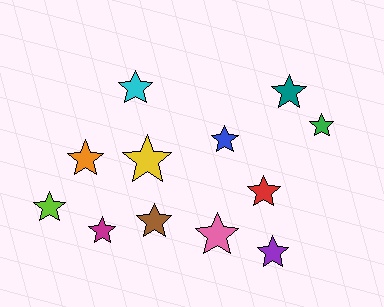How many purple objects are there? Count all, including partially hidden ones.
There is 1 purple object.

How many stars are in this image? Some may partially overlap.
There are 12 stars.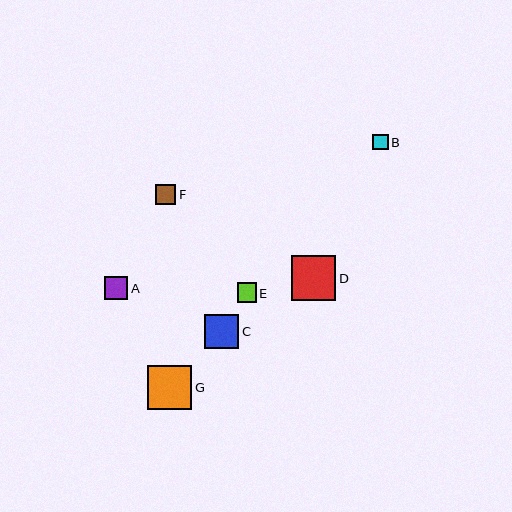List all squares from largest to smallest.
From largest to smallest: D, G, C, A, F, E, B.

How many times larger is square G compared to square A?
Square G is approximately 1.9 times the size of square A.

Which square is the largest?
Square D is the largest with a size of approximately 45 pixels.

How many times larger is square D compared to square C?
Square D is approximately 1.3 times the size of square C.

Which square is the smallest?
Square B is the smallest with a size of approximately 15 pixels.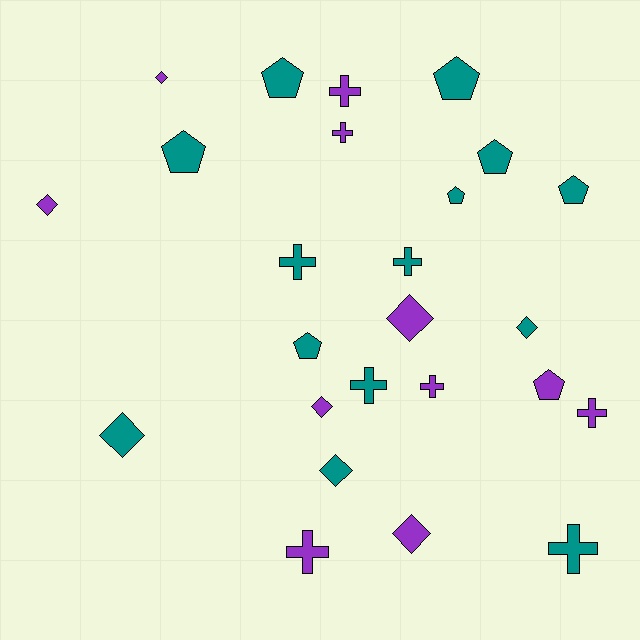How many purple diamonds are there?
There are 5 purple diamonds.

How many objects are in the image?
There are 25 objects.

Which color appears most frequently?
Teal, with 14 objects.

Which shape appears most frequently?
Cross, with 9 objects.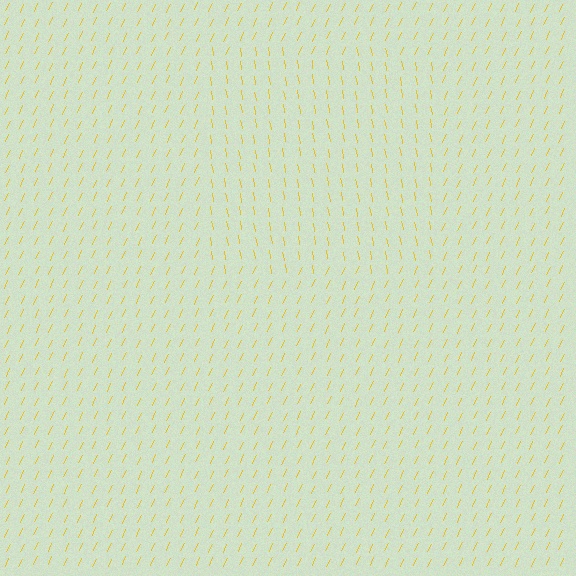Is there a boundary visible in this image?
Yes, there is a texture boundary formed by a change in line orientation.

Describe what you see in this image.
The image is filled with small yellow line segments. A rectangle region in the image has lines oriented differently from the surrounding lines, creating a visible texture boundary.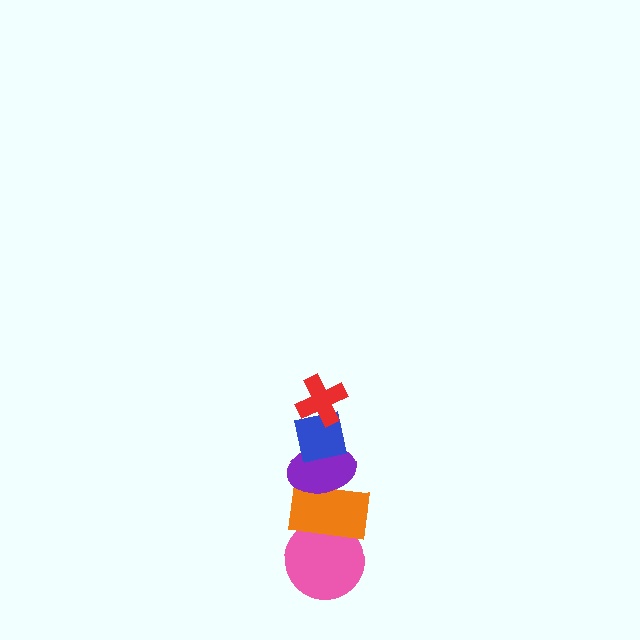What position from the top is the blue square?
The blue square is 2nd from the top.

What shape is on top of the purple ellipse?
The blue square is on top of the purple ellipse.